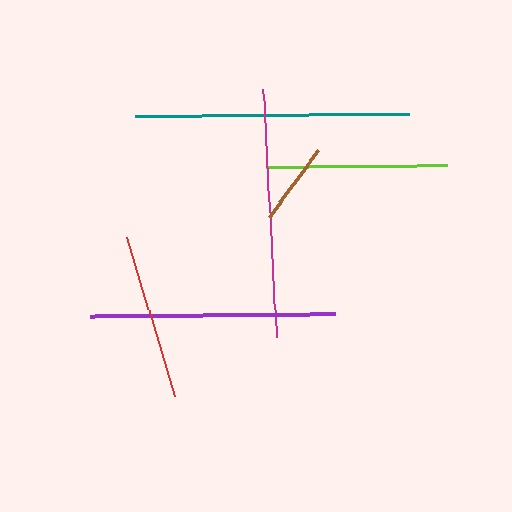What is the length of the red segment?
The red segment is approximately 166 pixels long.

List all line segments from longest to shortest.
From longest to shortest: teal, magenta, purple, lime, red, brown.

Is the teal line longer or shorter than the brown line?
The teal line is longer than the brown line.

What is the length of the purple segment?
The purple segment is approximately 246 pixels long.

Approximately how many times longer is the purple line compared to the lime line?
The purple line is approximately 1.4 times the length of the lime line.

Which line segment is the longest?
The teal line is the longest at approximately 274 pixels.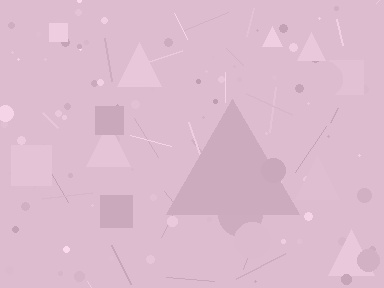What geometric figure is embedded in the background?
A triangle is embedded in the background.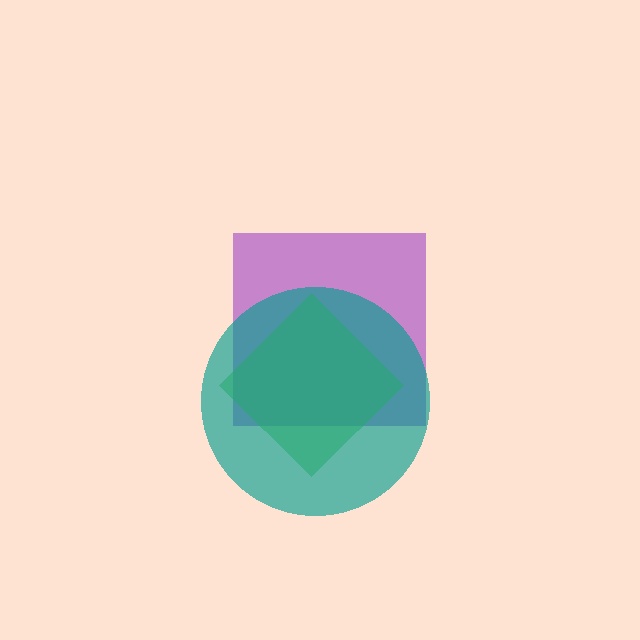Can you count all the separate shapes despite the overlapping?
Yes, there are 3 separate shapes.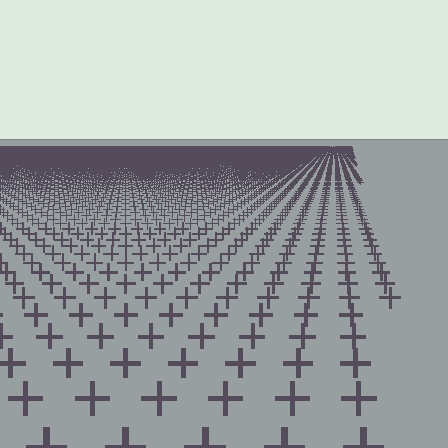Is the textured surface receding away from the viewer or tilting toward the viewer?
The surface is receding away from the viewer. Texture elements get smaller and denser toward the top.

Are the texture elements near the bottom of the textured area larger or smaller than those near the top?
Larger. Near the bottom, elements are closer to the viewer and appear at a bigger on-screen size.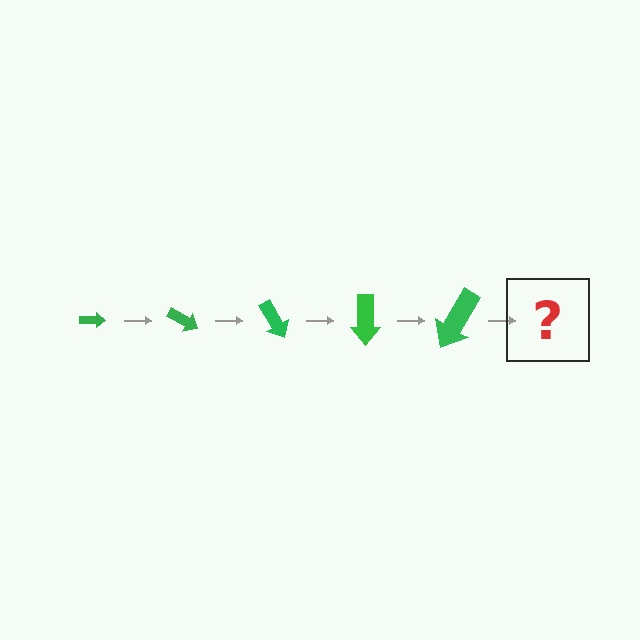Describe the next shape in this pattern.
It should be an arrow, larger than the previous one and rotated 150 degrees from the start.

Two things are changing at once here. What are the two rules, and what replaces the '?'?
The two rules are that the arrow grows larger each step and it rotates 30 degrees each step. The '?' should be an arrow, larger than the previous one and rotated 150 degrees from the start.